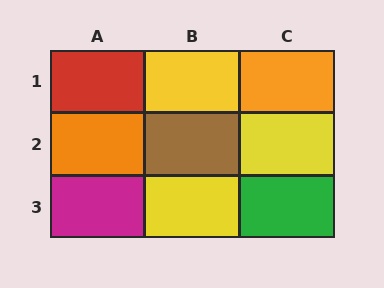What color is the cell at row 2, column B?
Brown.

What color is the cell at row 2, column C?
Yellow.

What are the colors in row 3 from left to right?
Magenta, yellow, green.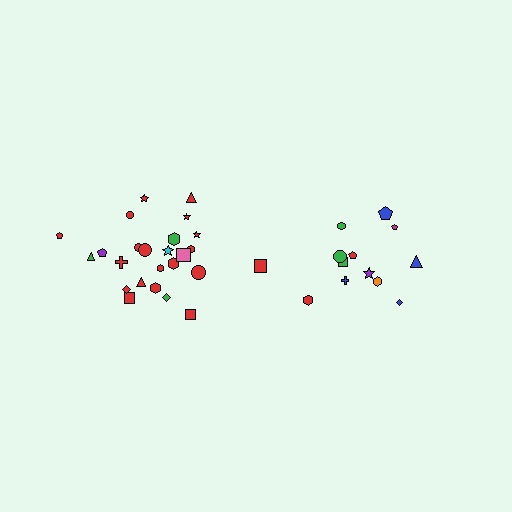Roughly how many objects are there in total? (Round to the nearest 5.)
Roughly 35 objects in total.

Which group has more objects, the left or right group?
The left group.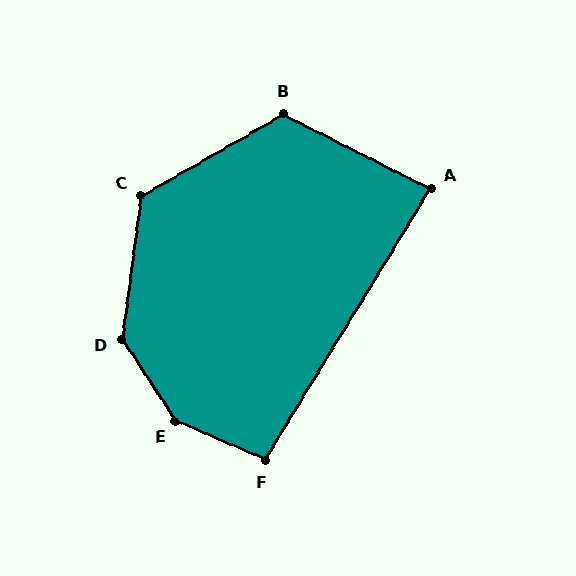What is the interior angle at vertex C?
Approximately 127 degrees (obtuse).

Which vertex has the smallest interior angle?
A, at approximately 85 degrees.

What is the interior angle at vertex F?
Approximately 98 degrees (obtuse).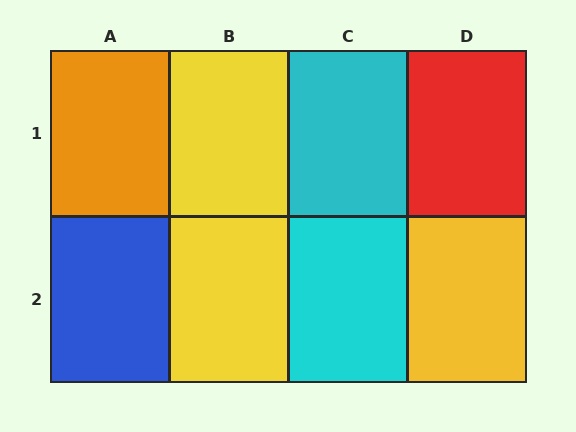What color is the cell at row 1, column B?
Yellow.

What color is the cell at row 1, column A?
Orange.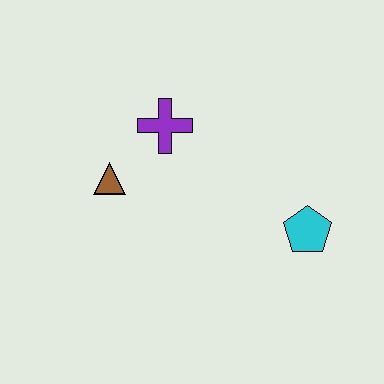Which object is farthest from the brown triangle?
The cyan pentagon is farthest from the brown triangle.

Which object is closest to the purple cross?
The brown triangle is closest to the purple cross.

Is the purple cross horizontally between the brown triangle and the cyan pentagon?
Yes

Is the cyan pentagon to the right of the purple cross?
Yes